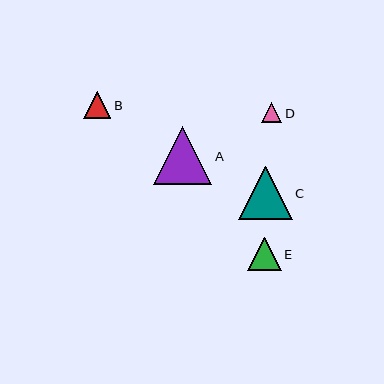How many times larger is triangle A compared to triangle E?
Triangle A is approximately 1.7 times the size of triangle E.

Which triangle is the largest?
Triangle A is the largest with a size of approximately 58 pixels.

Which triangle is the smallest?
Triangle D is the smallest with a size of approximately 20 pixels.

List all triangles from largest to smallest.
From largest to smallest: A, C, E, B, D.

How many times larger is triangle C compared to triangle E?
Triangle C is approximately 1.6 times the size of triangle E.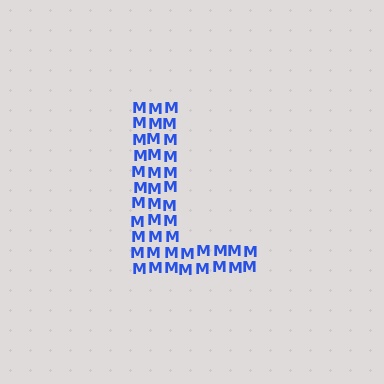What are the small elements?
The small elements are letter M's.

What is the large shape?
The large shape is the letter L.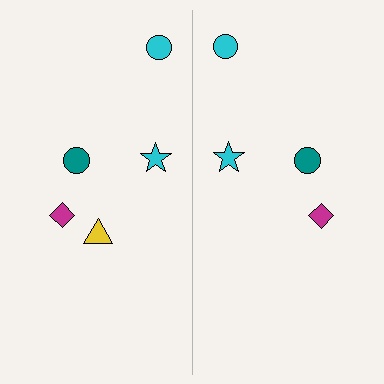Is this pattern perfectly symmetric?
No, the pattern is not perfectly symmetric. A yellow triangle is missing from the right side.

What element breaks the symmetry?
A yellow triangle is missing from the right side.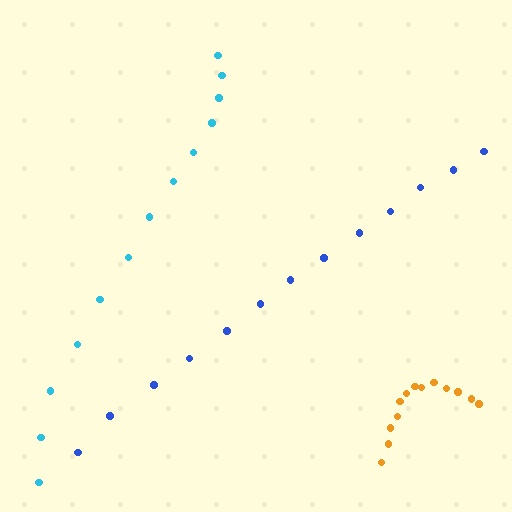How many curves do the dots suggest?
There are 3 distinct paths.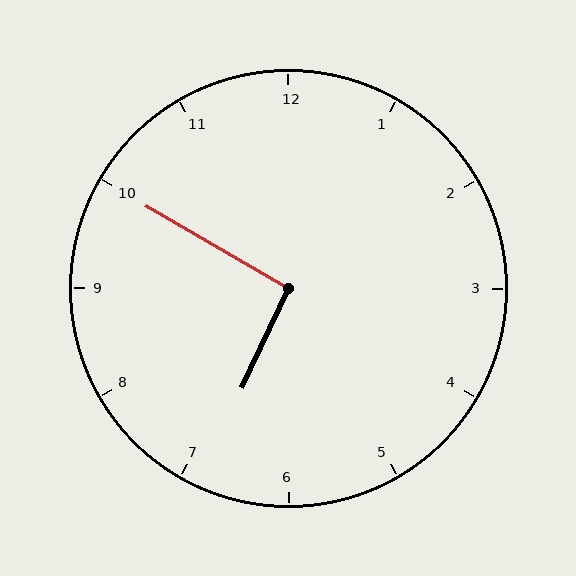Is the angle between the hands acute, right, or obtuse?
It is right.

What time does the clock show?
6:50.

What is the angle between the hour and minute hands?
Approximately 95 degrees.